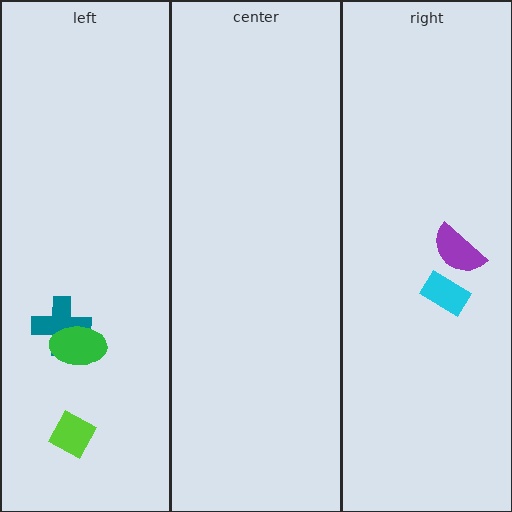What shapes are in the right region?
The purple semicircle, the cyan rectangle.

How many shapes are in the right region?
2.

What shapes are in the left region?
The teal cross, the lime diamond, the green ellipse.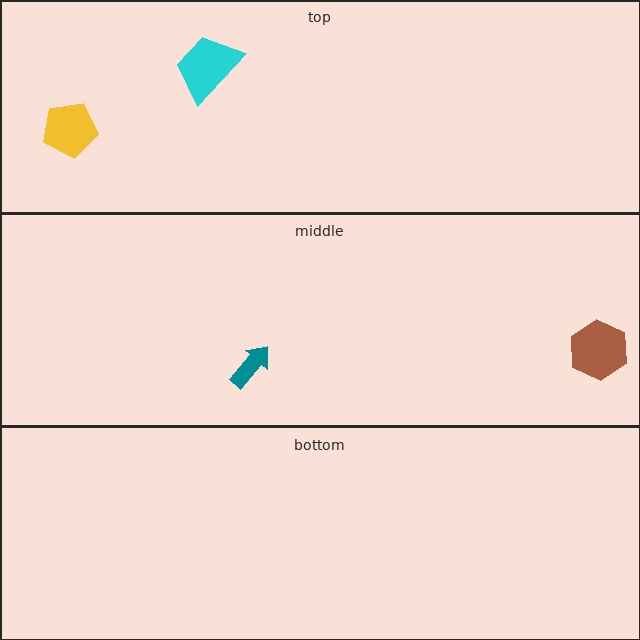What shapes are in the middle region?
The teal arrow, the brown hexagon.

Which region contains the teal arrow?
The middle region.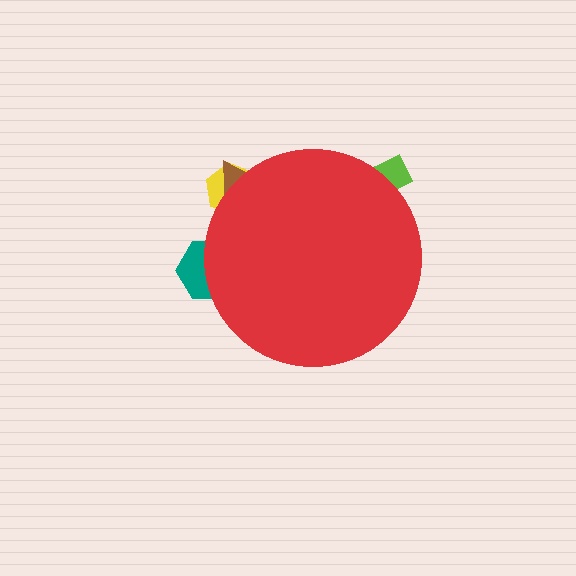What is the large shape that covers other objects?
A red circle.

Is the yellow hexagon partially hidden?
Yes, the yellow hexagon is partially hidden behind the red circle.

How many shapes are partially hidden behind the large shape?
4 shapes are partially hidden.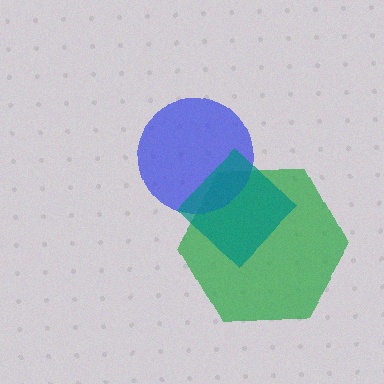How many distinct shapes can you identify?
There are 3 distinct shapes: a green hexagon, a blue circle, a teal diamond.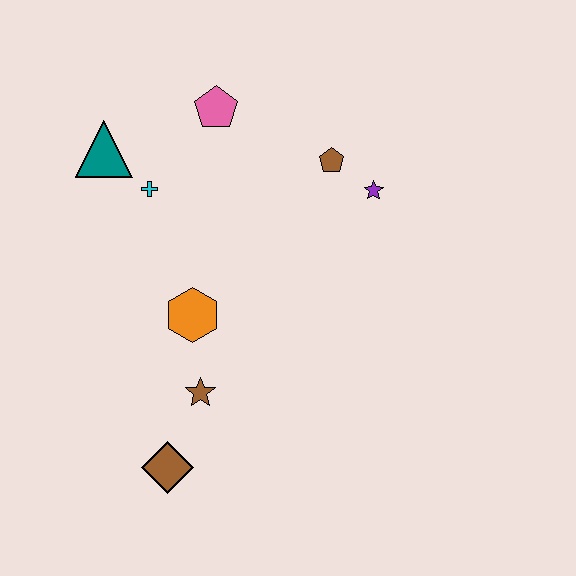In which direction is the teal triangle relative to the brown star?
The teal triangle is above the brown star.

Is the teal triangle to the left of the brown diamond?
Yes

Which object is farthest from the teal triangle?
The brown diamond is farthest from the teal triangle.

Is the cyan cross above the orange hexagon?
Yes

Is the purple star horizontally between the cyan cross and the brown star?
No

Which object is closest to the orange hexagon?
The brown star is closest to the orange hexagon.